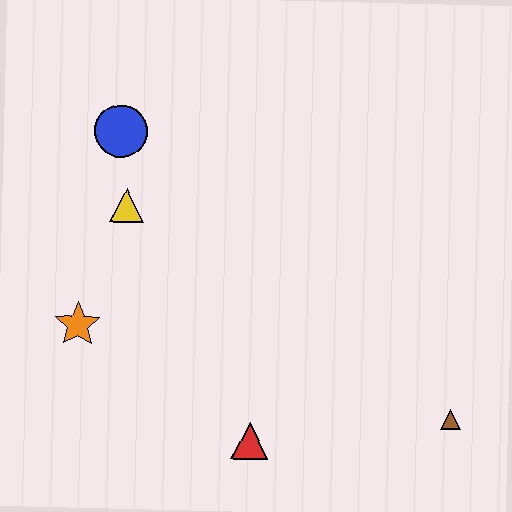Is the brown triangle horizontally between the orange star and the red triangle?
No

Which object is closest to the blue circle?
The yellow triangle is closest to the blue circle.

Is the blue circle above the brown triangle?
Yes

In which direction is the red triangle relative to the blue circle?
The red triangle is below the blue circle.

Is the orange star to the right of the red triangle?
No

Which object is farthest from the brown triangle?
The blue circle is farthest from the brown triangle.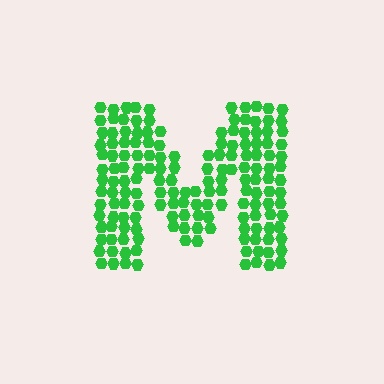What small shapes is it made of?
It is made of small hexagons.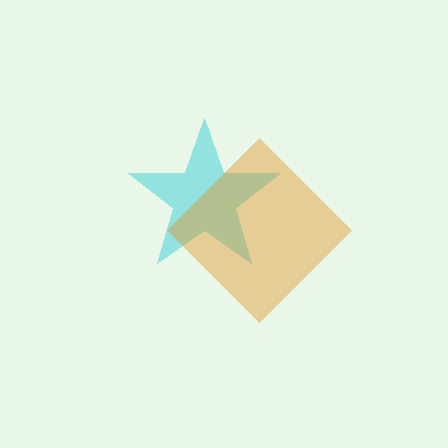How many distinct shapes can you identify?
There are 2 distinct shapes: a cyan star, an orange diamond.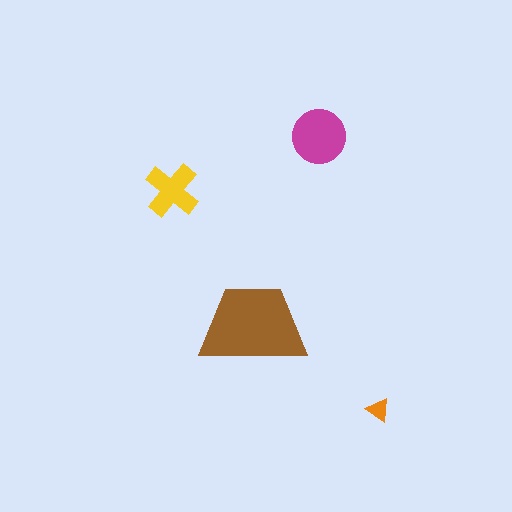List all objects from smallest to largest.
The orange triangle, the yellow cross, the magenta circle, the brown trapezoid.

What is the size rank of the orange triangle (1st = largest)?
4th.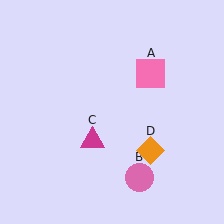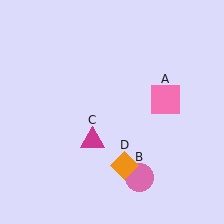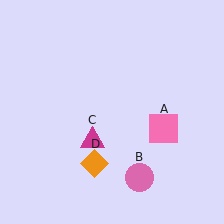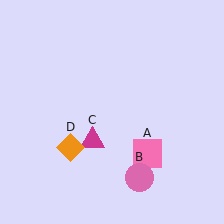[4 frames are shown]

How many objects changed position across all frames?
2 objects changed position: pink square (object A), orange diamond (object D).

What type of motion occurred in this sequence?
The pink square (object A), orange diamond (object D) rotated clockwise around the center of the scene.